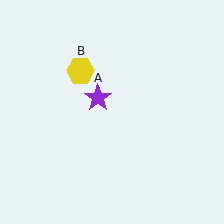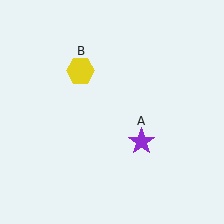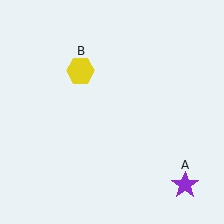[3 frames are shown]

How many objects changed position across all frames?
1 object changed position: purple star (object A).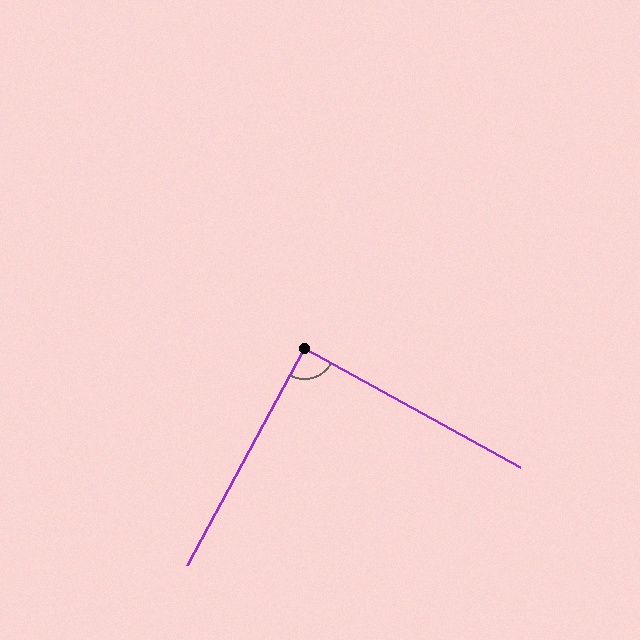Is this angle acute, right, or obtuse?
It is approximately a right angle.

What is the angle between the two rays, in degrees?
Approximately 90 degrees.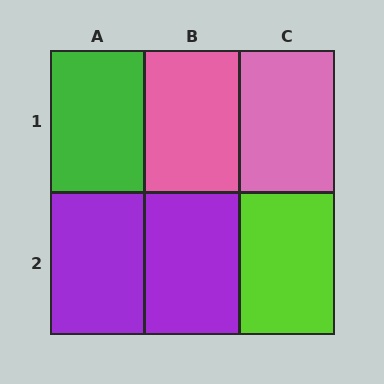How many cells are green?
1 cell is green.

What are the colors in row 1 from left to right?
Green, pink, pink.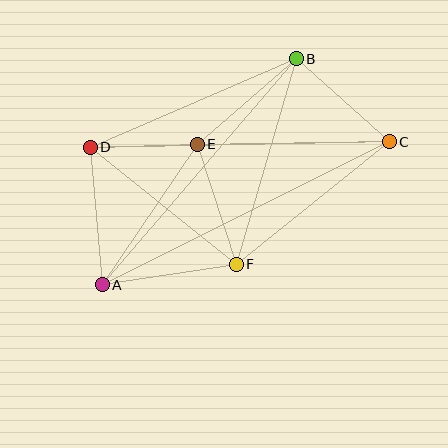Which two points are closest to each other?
Points D and E are closest to each other.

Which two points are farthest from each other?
Points A and C are farthest from each other.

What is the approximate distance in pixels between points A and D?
The distance between A and D is approximately 138 pixels.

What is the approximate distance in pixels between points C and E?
The distance between C and E is approximately 192 pixels.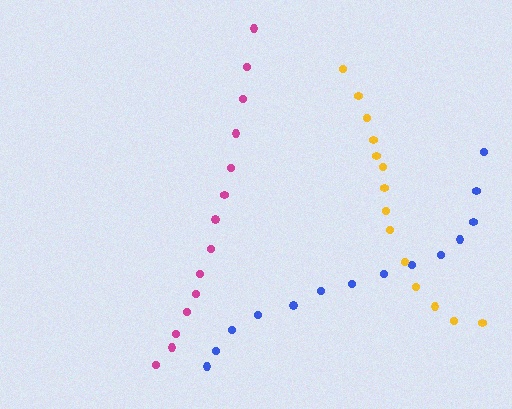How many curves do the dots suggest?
There are 3 distinct paths.